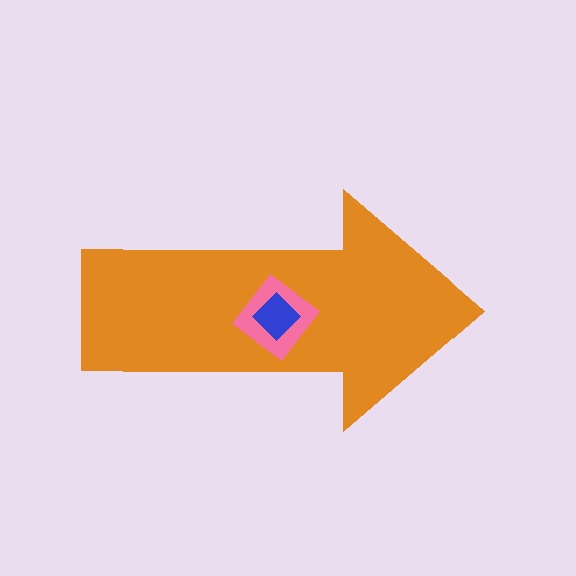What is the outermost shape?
The orange arrow.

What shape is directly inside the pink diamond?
The blue diamond.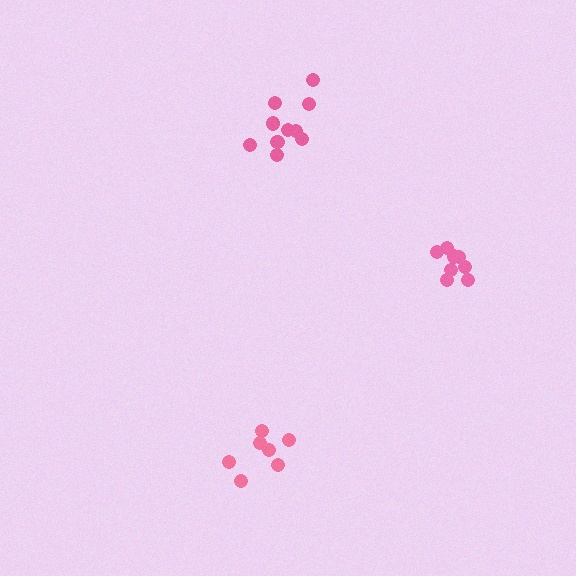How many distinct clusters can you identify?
There are 3 distinct clusters.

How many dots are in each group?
Group 1: 7 dots, Group 2: 10 dots, Group 3: 8 dots (25 total).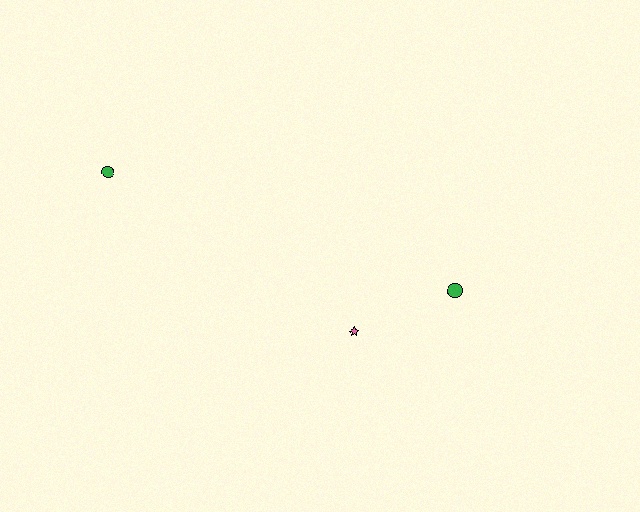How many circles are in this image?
There are 2 circles.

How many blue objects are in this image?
There are no blue objects.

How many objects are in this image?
There are 3 objects.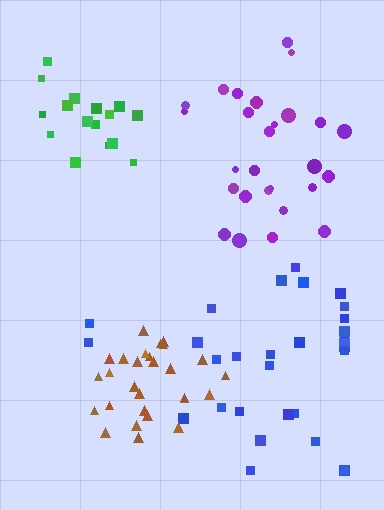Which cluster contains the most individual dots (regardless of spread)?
Blue (30).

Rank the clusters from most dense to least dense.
brown, green, purple, blue.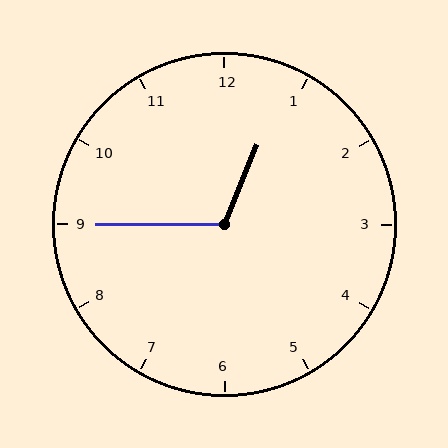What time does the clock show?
12:45.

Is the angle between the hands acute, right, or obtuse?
It is obtuse.